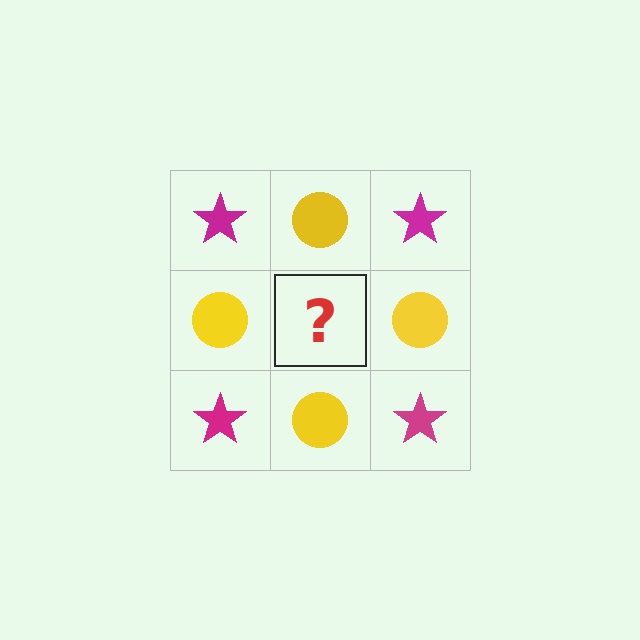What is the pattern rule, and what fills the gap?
The rule is that it alternates magenta star and yellow circle in a checkerboard pattern. The gap should be filled with a magenta star.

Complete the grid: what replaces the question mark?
The question mark should be replaced with a magenta star.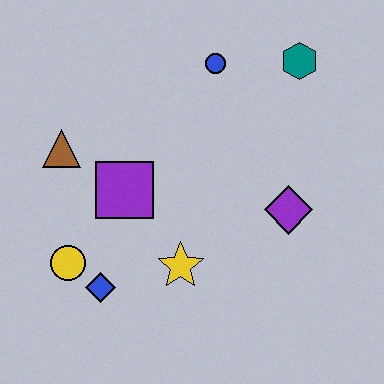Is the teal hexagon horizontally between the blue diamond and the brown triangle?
No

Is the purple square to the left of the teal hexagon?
Yes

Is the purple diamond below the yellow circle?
No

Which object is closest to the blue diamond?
The yellow circle is closest to the blue diamond.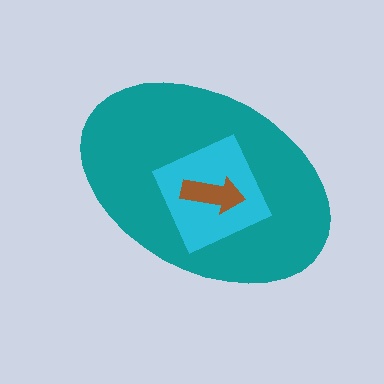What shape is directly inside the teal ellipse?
The cyan square.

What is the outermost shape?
The teal ellipse.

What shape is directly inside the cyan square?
The brown arrow.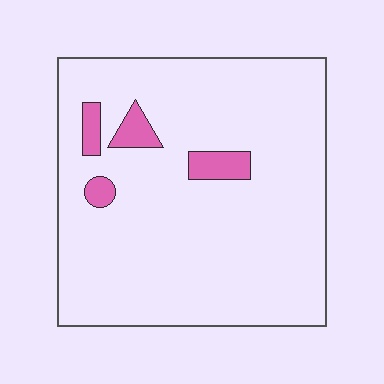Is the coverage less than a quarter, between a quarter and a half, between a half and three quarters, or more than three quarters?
Less than a quarter.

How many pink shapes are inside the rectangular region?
4.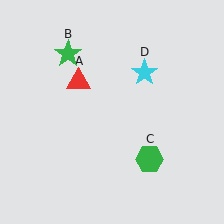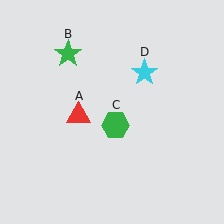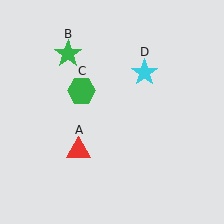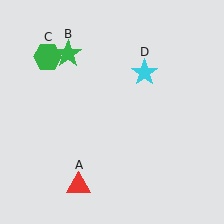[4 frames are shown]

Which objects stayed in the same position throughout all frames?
Green star (object B) and cyan star (object D) remained stationary.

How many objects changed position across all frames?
2 objects changed position: red triangle (object A), green hexagon (object C).